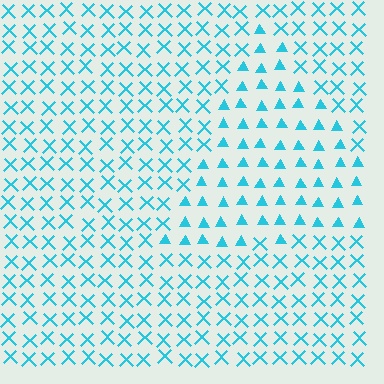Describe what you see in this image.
The image is filled with small cyan elements arranged in a uniform grid. A triangle-shaped region contains triangles, while the surrounding area contains X marks. The boundary is defined purely by the change in element shape.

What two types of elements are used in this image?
The image uses triangles inside the triangle region and X marks outside it.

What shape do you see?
I see a triangle.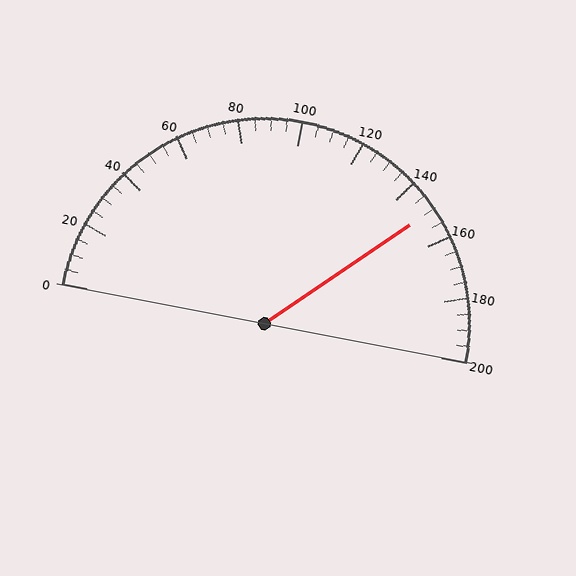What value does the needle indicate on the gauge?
The needle indicates approximately 150.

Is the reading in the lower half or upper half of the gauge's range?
The reading is in the upper half of the range (0 to 200).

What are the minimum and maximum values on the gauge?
The gauge ranges from 0 to 200.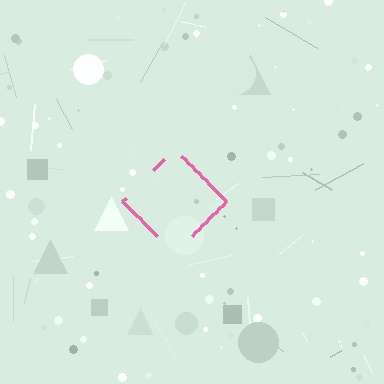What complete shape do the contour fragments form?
The contour fragments form a diamond.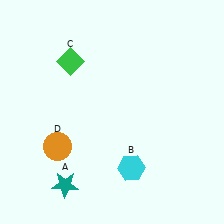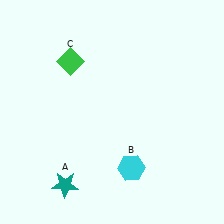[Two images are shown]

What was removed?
The orange circle (D) was removed in Image 2.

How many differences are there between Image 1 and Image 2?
There is 1 difference between the two images.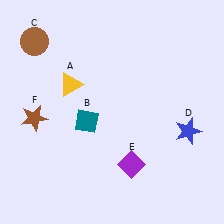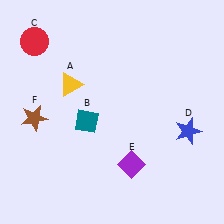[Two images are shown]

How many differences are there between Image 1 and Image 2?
There is 1 difference between the two images.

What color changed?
The circle (C) changed from brown in Image 1 to red in Image 2.